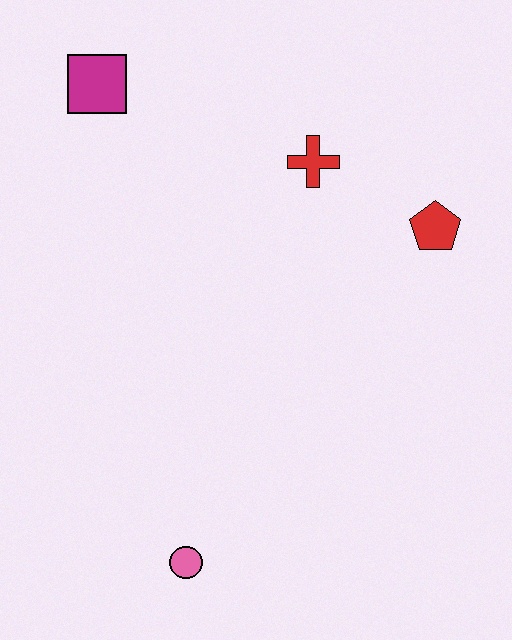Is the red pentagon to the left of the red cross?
No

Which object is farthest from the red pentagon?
The pink circle is farthest from the red pentagon.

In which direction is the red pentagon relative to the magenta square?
The red pentagon is to the right of the magenta square.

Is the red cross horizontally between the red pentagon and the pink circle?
Yes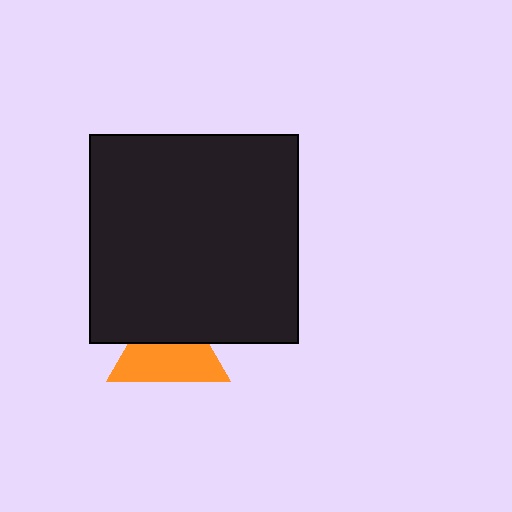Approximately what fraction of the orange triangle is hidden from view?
Roughly 42% of the orange triangle is hidden behind the black square.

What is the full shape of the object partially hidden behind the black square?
The partially hidden object is an orange triangle.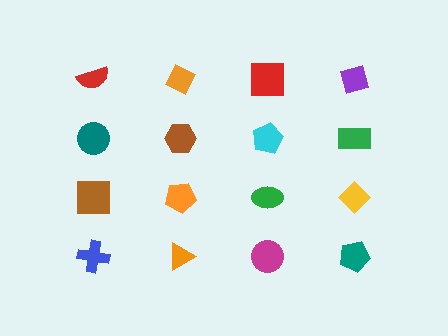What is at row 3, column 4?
A yellow diamond.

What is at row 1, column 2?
An orange diamond.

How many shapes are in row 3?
4 shapes.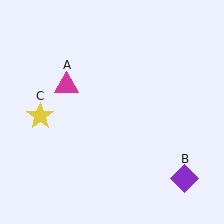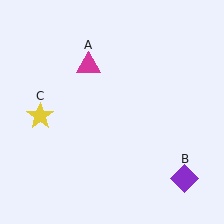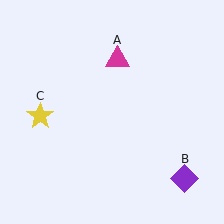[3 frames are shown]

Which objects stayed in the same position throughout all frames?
Purple diamond (object B) and yellow star (object C) remained stationary.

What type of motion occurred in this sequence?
The magenta triangle (object A) rotated clockwise around the center of the scene.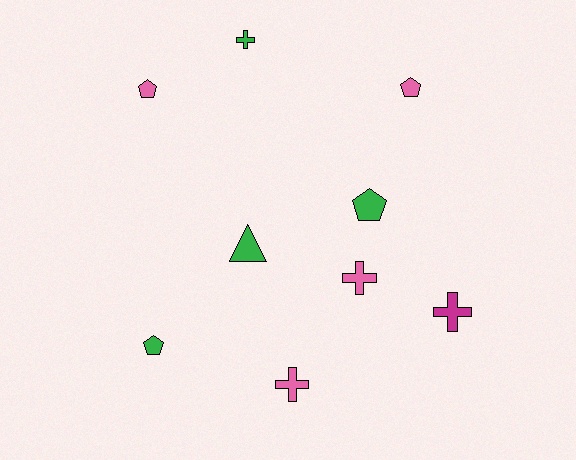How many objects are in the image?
There are 9 objects.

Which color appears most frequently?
Pink, with 4 objects.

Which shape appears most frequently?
Pentagon, with 4 objects.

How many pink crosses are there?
There are 2 pink crosses.